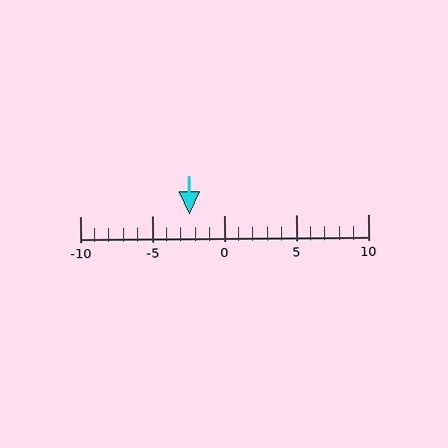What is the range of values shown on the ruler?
The ruler shows values from -10 to 10.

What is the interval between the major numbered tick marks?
The major tick marks are spaced 5 units apart.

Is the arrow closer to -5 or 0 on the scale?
The arrow is closer to 0.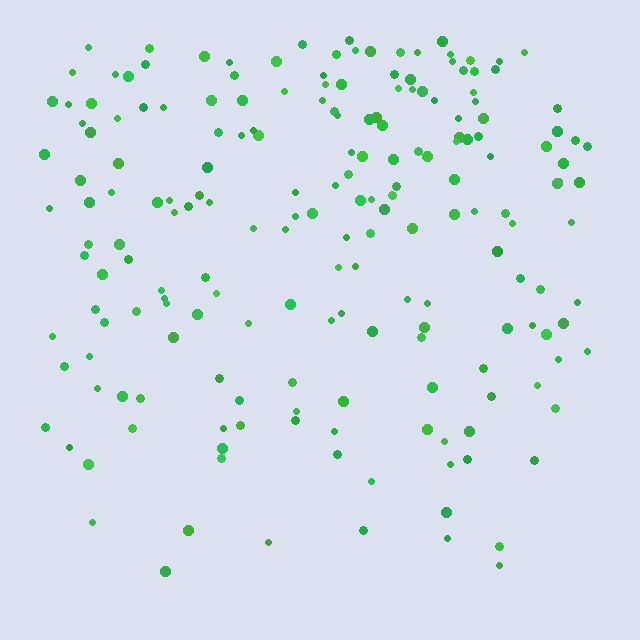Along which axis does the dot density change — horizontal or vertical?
Vertical.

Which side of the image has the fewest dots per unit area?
The bottom.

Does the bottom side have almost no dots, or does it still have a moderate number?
Still a moderate number, just noticeably fewer than the top.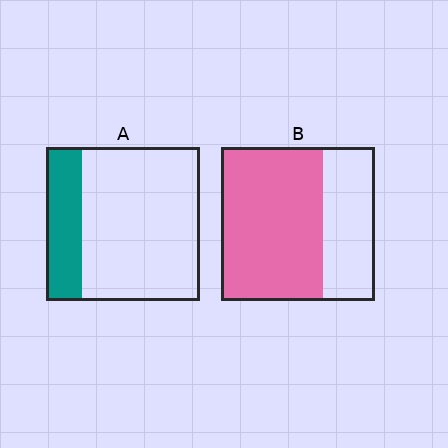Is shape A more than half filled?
No.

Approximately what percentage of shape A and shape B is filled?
A is approximately 25% and B is approximately 65%.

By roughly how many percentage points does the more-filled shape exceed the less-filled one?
By roughly 45 percentage points (B over A).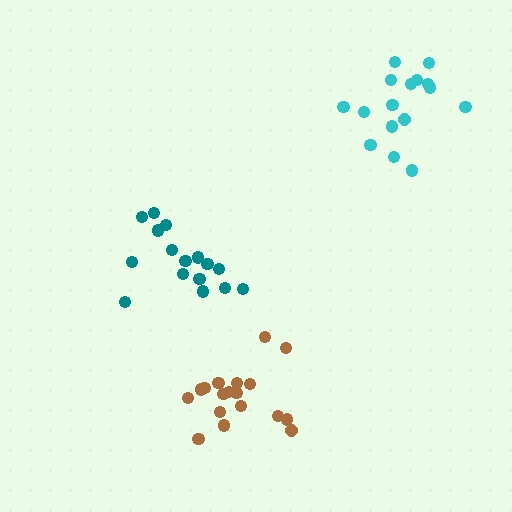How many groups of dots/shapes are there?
There are 3 groups.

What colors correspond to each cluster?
The clusters are colored: cyan, brown, teal.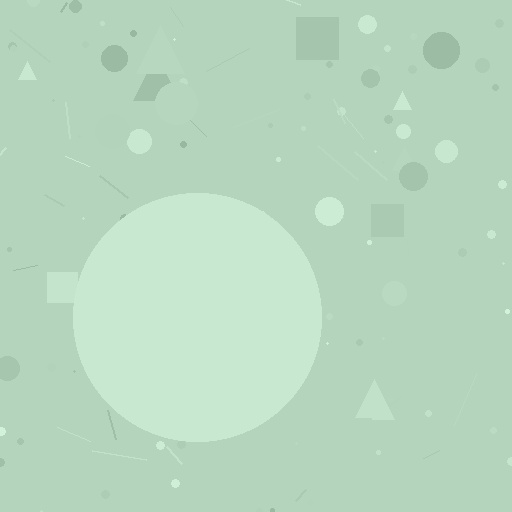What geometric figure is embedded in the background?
A circle is embedded in the background.